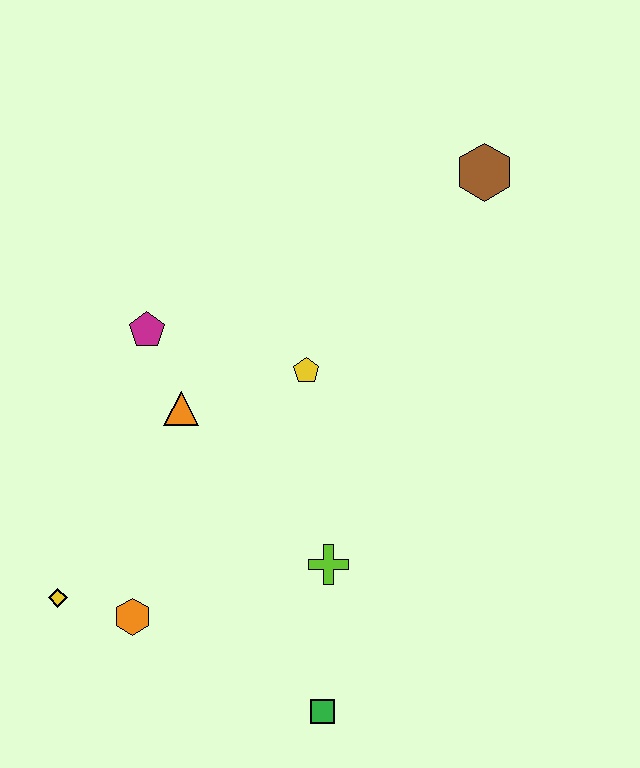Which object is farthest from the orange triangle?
The brown hexagon is farthest from the orange triangle.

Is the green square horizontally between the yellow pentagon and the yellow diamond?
No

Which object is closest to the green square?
The lime cross is closest to the green square.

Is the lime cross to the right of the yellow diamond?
Yes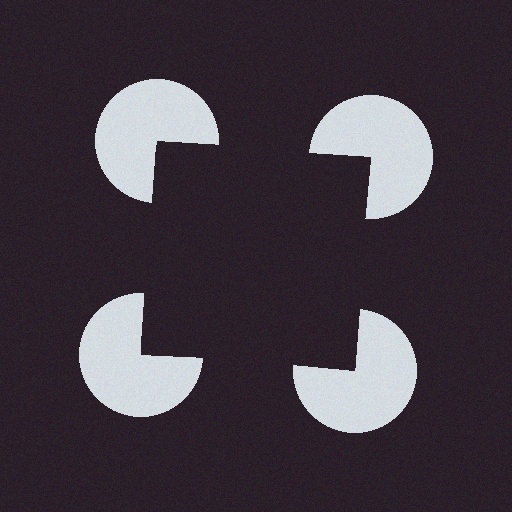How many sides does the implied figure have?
4 sides.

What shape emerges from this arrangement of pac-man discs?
An illusory square — its edges are inferred from the aligned wedge cuts in the pac-man discs, not physically drawn.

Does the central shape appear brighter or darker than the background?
It typically appears slightly darker than the background, even though no actual brightness change is drawn.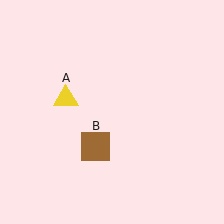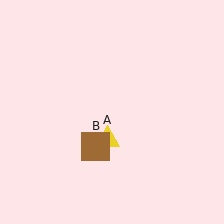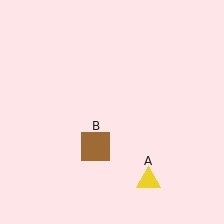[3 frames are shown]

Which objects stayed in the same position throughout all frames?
Brown square (object B) remained stationary.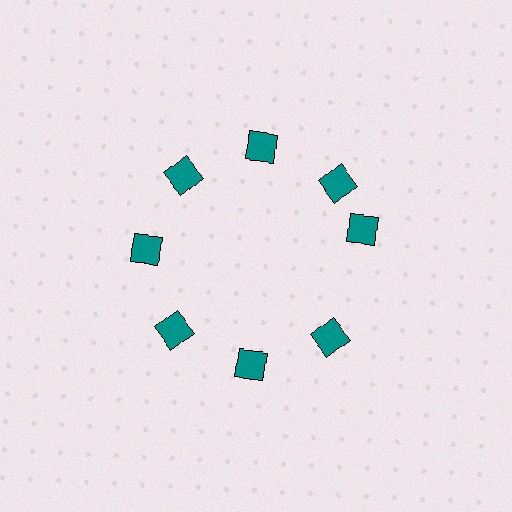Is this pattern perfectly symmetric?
No. The 8 teal diamonds are arranged in a ring, but one element near the 3 o'clock position is rotated out of alignment along the ring, breaking the 8-fold rotational symmetry.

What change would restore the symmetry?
The symmetry would be restored by rotating it back into even spacing with its neighbors so that all 8 diamonds sit at equal angles and equal distance from the center.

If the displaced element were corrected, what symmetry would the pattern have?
It would have 8-fold rotational symmetry — the pattern would map onto itself every 45 degrees.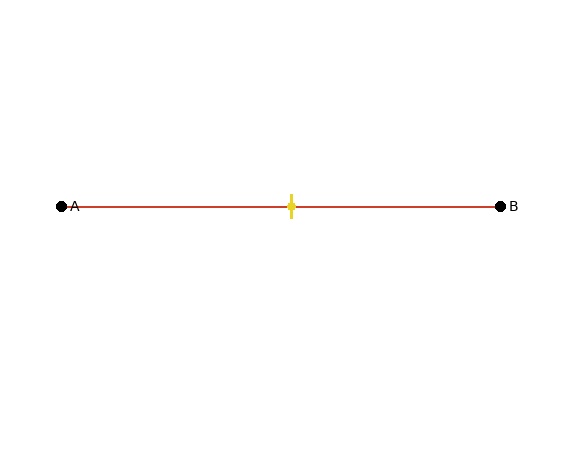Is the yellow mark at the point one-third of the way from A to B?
No, the mark is at about 50% from A, not at the 33% one-third point.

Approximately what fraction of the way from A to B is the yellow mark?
The yellow mark is approximately 50% of the way from A to B.